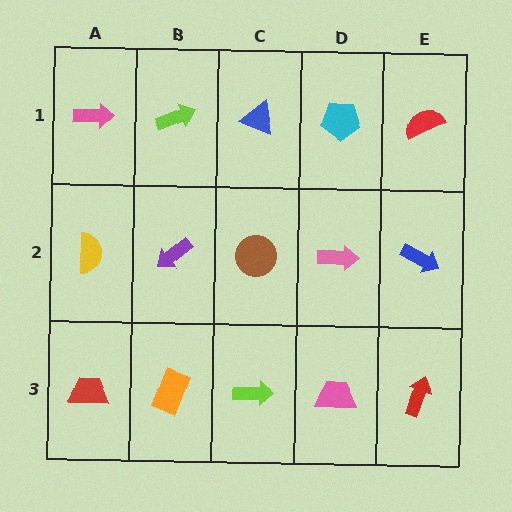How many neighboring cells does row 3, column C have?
3.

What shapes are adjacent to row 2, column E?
A red semicircle (row 1, column E), a red arrow (row 3, column E), a pink arrow (row 2, column D).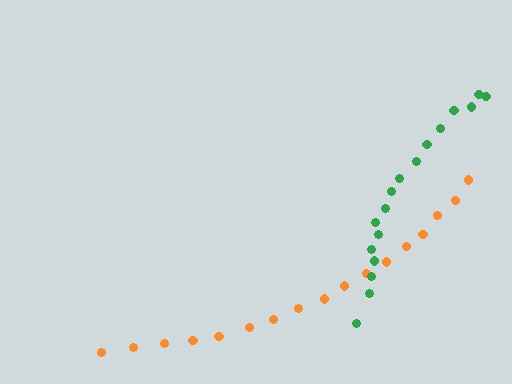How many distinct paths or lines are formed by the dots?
There are 2 distinct paths.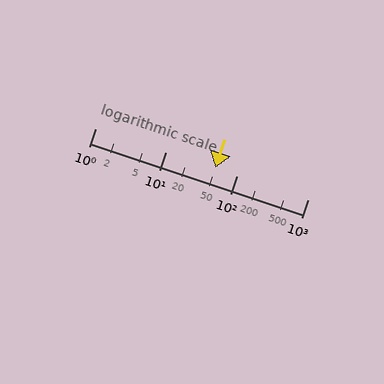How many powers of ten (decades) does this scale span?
The scale spans 3 decades, from 1 to 1000.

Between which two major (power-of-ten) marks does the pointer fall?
The pointer is between 10 and 100.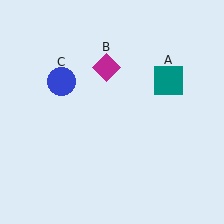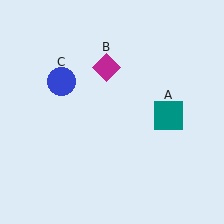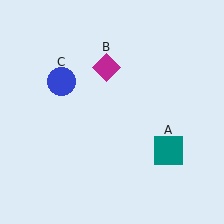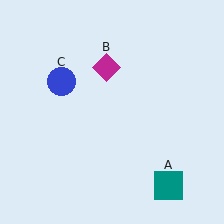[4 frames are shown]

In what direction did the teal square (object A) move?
The teal square (object A) moved down.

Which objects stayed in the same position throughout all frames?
Magenta diamond (object B) and blue circle (object C) remained stationary.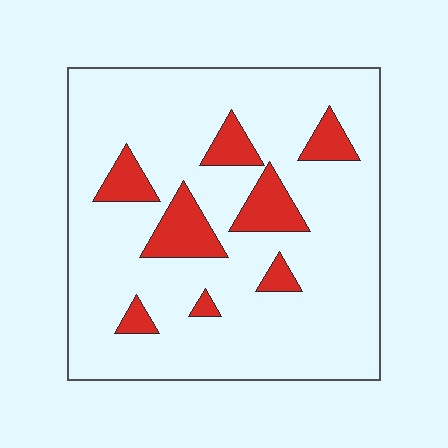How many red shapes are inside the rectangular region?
8.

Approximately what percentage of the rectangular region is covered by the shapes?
Approximately 15%.